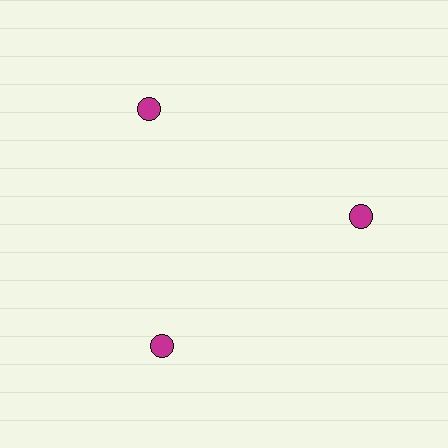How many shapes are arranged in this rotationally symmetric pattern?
There are 3 shapes, arranged in 3 groups of 1.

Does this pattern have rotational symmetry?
Yes, this pattern has 3-fold rotational symmetry. It looks the same after rotating 120 degrees around the center.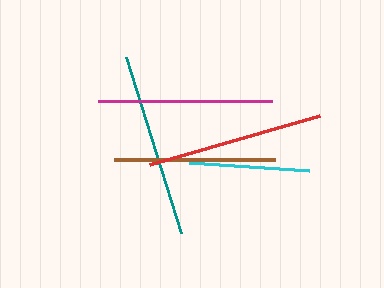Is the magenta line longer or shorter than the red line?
The red line is longer than the magenta line.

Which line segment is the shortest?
The cyan line is the shortest at approximately 120 pixels.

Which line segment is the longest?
The teal line is the longest at approximately 184 pixels.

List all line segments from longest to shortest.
From longest to shortest: teal, red, magenta, brown, cyan.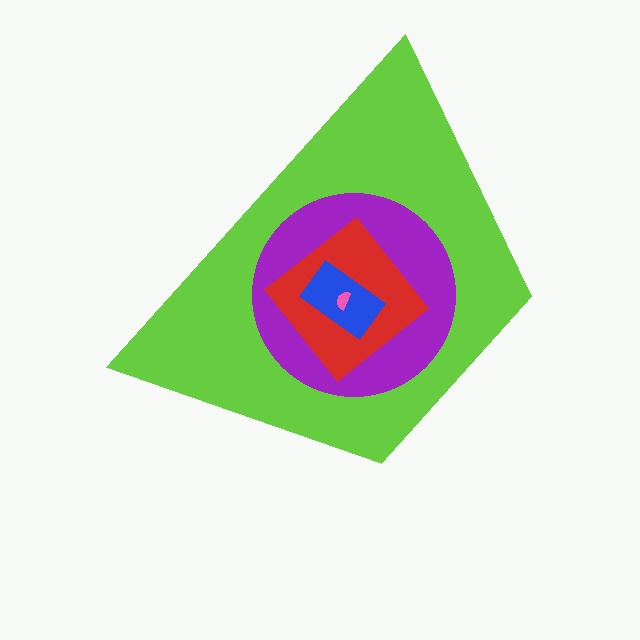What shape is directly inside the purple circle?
The red diamond.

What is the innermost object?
The pink semicircle.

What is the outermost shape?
The lime trapezoid.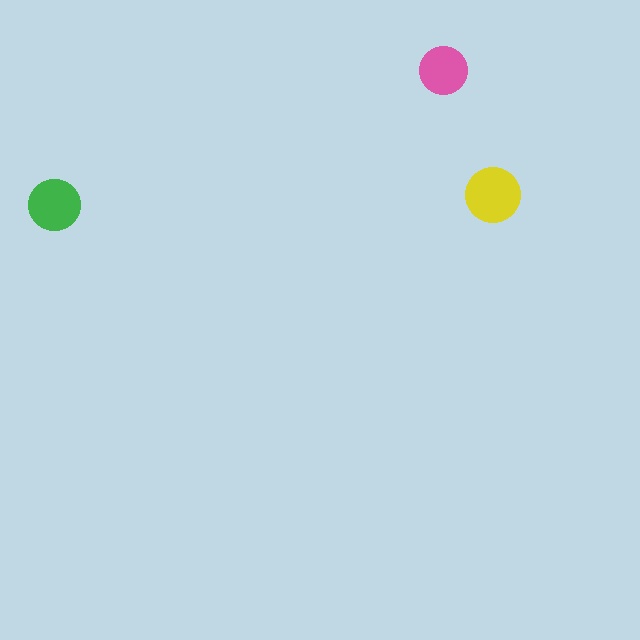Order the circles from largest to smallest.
the yellow one, the green one, the pink one.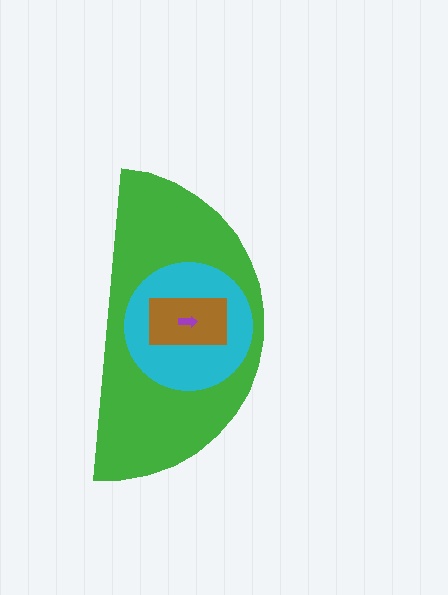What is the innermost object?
The purple arrow.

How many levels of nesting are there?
4.